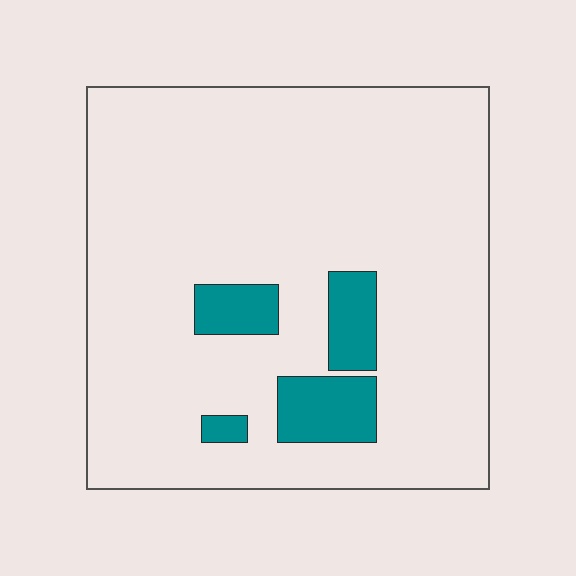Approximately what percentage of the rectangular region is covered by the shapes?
Approximately 10%.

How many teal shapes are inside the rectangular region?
4.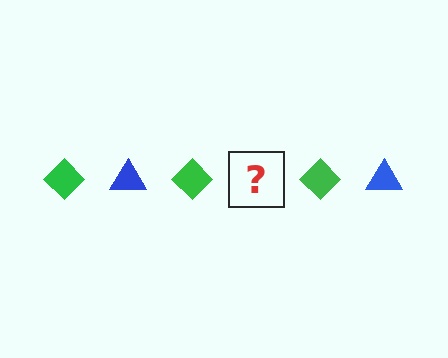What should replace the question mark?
The question mark should be replaced with a blue triangle.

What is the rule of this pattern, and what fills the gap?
The rule is that the pattern alternates between green diamond and blue triangle. The gap should be filled with a blue triangle.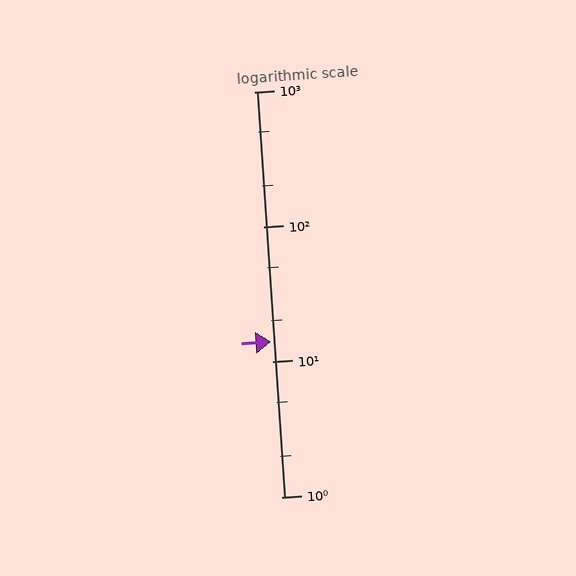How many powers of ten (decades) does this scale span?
The scale spans 3 decades, from 1 to 1000.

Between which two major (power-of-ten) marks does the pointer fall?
The pointer is between 10 and 100.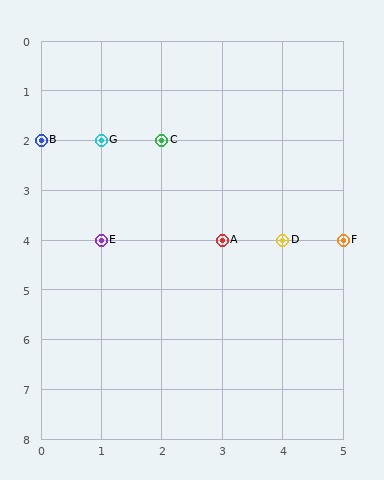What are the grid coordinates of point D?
Point D is at grid coordinates (4, 4).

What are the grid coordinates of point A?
Point A is at grid coordinates (3, 4).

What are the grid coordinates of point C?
Point C is at grid coordinates (2, 2).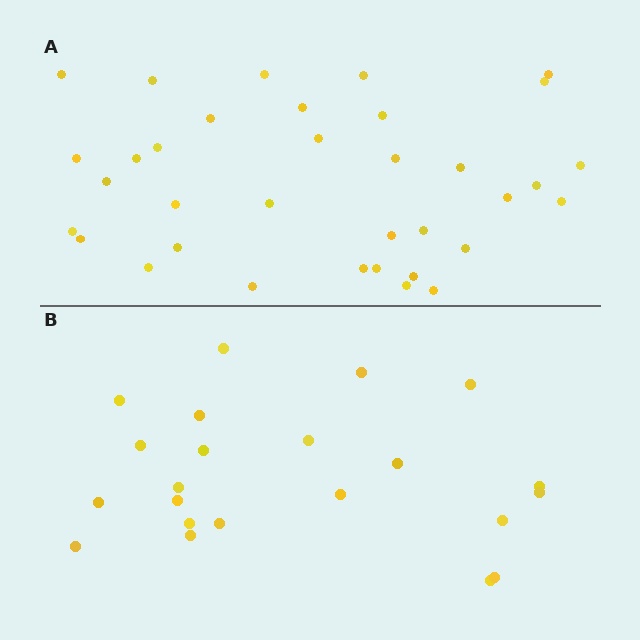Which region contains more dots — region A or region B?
Region A (the top region) has more dots.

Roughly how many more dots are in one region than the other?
Region A has approximately 15 more dots than region B.